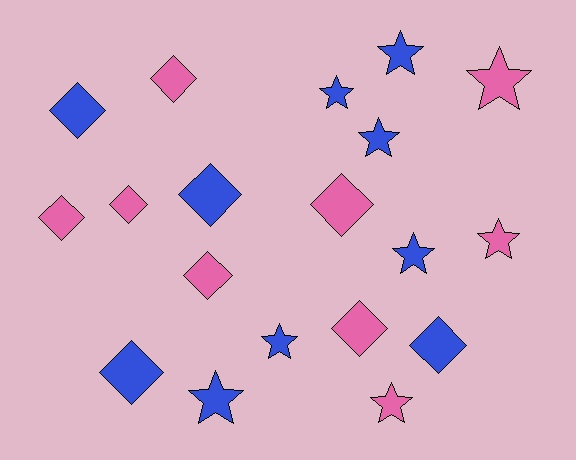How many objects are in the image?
There are 19 objects.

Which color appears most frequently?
Blue, with 10 objects.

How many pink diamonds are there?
There are 6 pink diamonds.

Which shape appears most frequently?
Diamond, with 10 objects.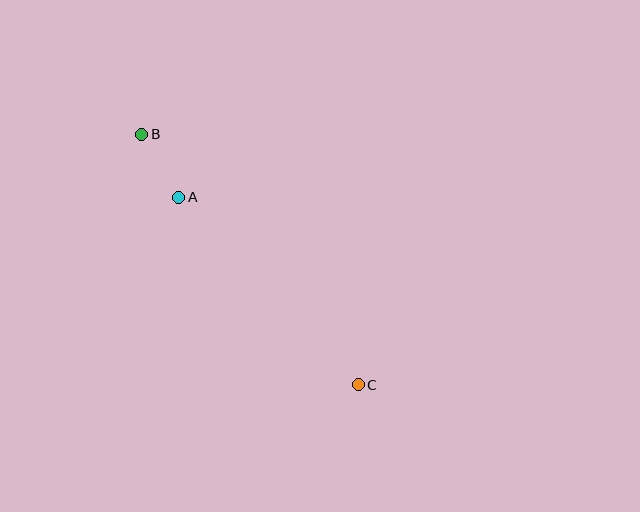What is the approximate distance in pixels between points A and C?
The distance between A and C is approximately 259 pixels.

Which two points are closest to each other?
Points A and B are closest to each other.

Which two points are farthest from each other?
Points B and C are farthest from each other.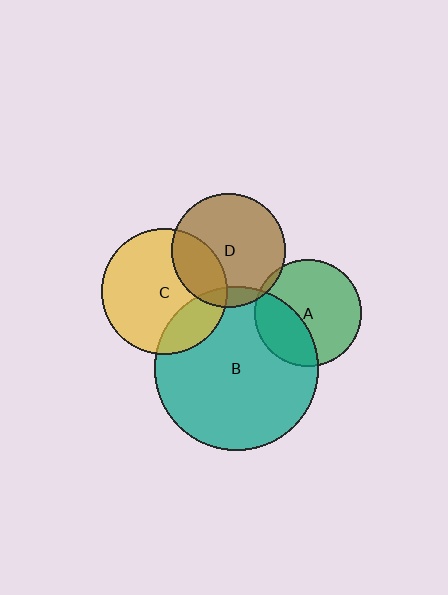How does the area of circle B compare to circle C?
Approximately 1.7 times.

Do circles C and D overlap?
Yes.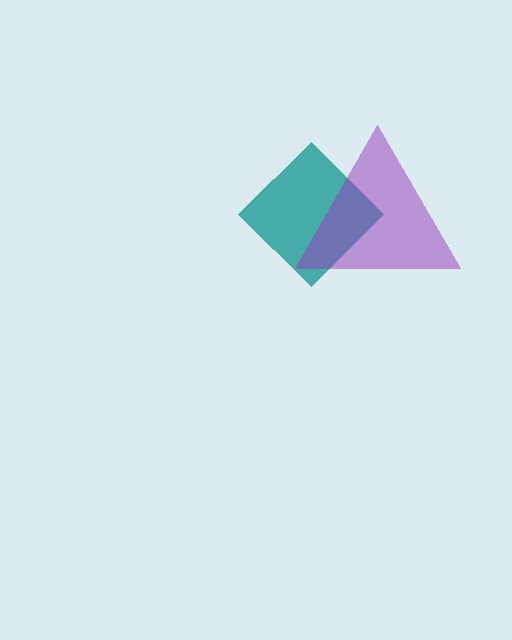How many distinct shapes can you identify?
There are 2 distinct shapes: a teal diamond, a purple triangle.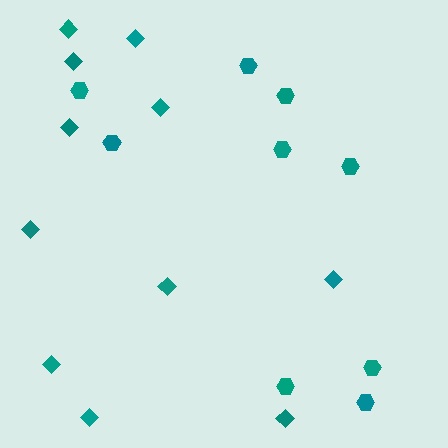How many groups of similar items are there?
There are 2 groups: one group of diamonds (11) and one group of hexagons (9).